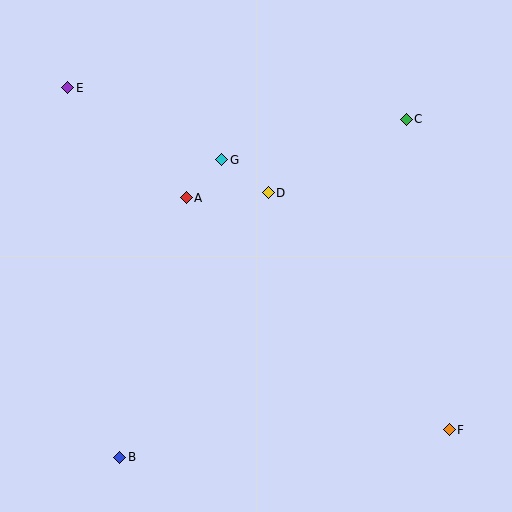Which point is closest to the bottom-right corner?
Point F is closest to the bottom-right corner.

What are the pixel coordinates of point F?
Point F is at (449, 430).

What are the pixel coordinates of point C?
Point C is at (406, 119).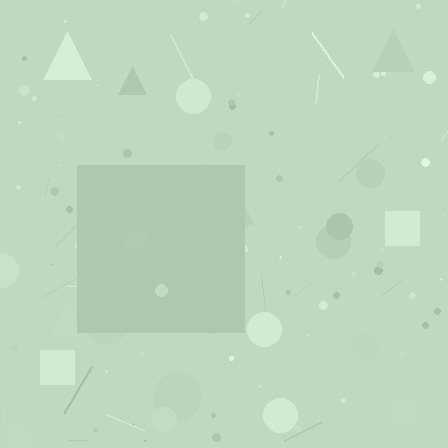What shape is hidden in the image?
A square is hidden in the image.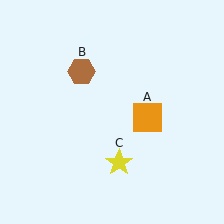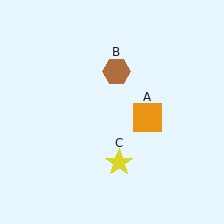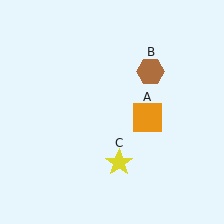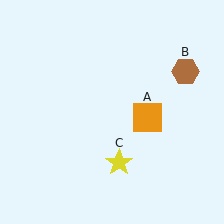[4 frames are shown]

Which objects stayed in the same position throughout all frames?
Orange square (object A) and yellow star (object C) remained stationary.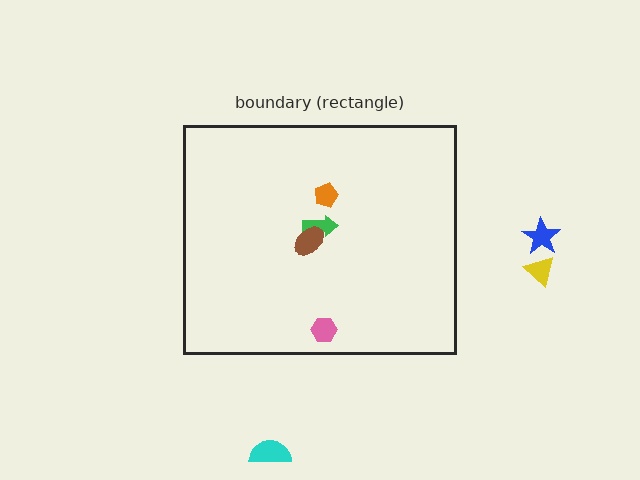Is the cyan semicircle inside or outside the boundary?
Outside.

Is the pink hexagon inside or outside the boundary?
Inside.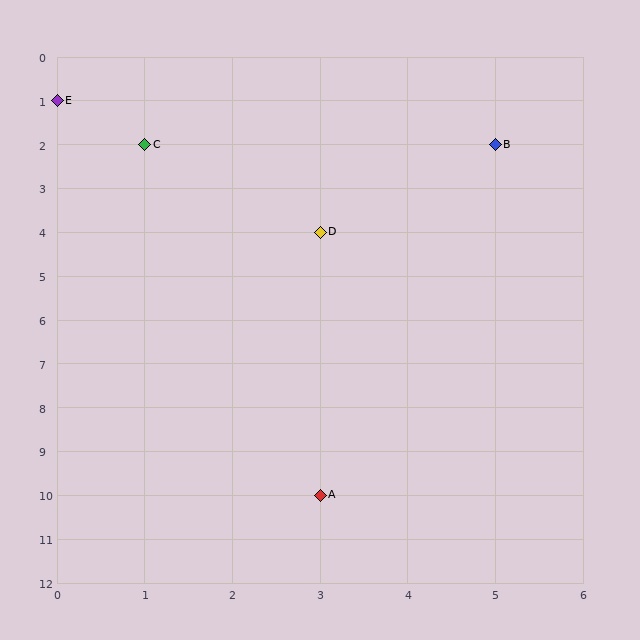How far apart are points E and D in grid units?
Points E and D are 3 columns and 3 rows apart (about 4.2 grid units diagonally).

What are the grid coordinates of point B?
Point B is at grid coordinates (5, 2).